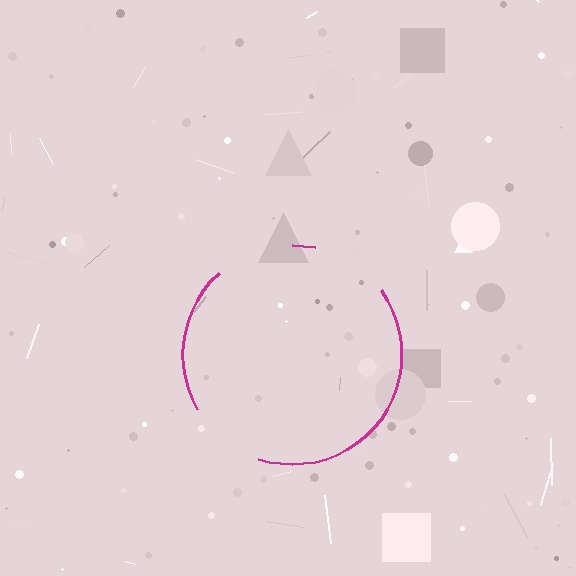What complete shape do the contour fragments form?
The contour fragments form a circle.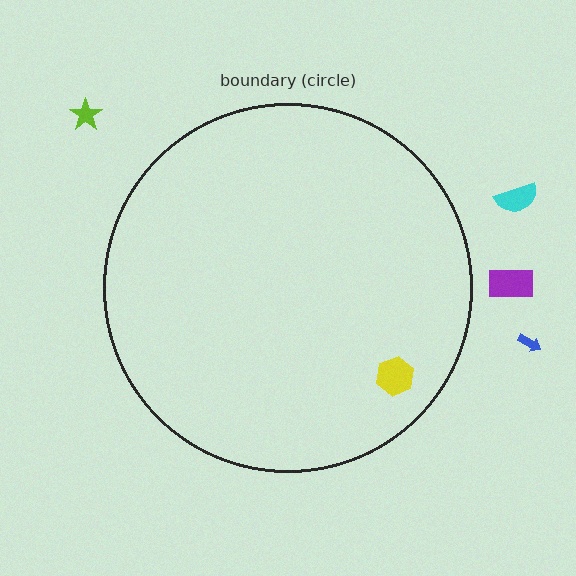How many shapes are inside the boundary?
1 inside, 4 outside.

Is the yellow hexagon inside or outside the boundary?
Inside.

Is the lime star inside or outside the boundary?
Outside.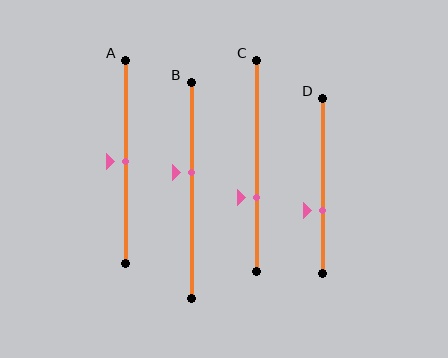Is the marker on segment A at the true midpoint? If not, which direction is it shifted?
Yes, the marker on segment A is at the true midpoint.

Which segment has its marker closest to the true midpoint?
Segment A has its marker closest to the true midpoint.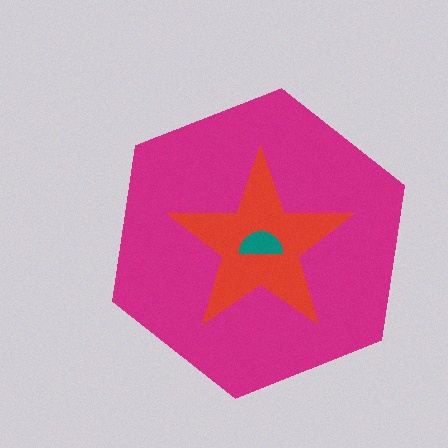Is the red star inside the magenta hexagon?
Yes.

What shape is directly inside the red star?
The teal semicircle.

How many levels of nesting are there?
3.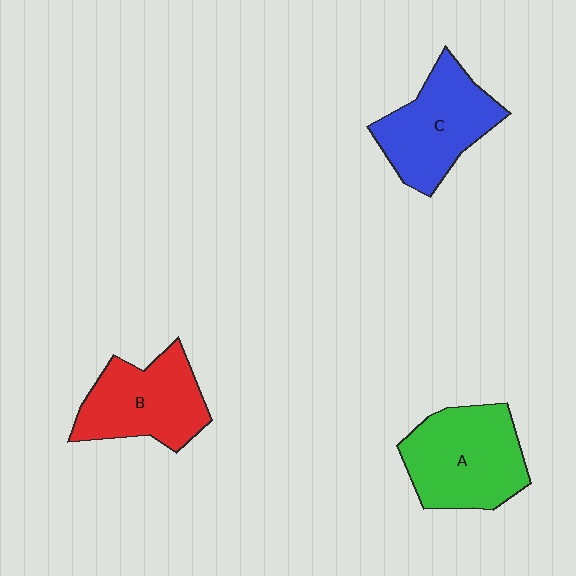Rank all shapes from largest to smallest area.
From largest to smallest: A (green), C (blue), B (red).